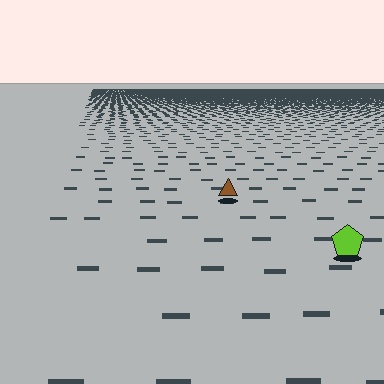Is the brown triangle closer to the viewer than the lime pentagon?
No. The lime pentagon is closer — you can tell from the texture gradient: the ground texture is coarser near it.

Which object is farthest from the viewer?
The brown triangle is farthest from the viewer. It appears smaller and the ground texture around it is denser.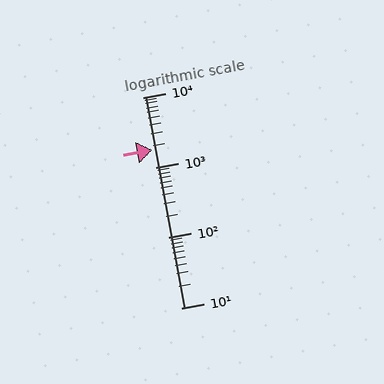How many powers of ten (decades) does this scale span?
The scale spans 3 decades, from 10 to 10000.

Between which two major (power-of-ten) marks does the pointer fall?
The pointer is between 1000 and 10000.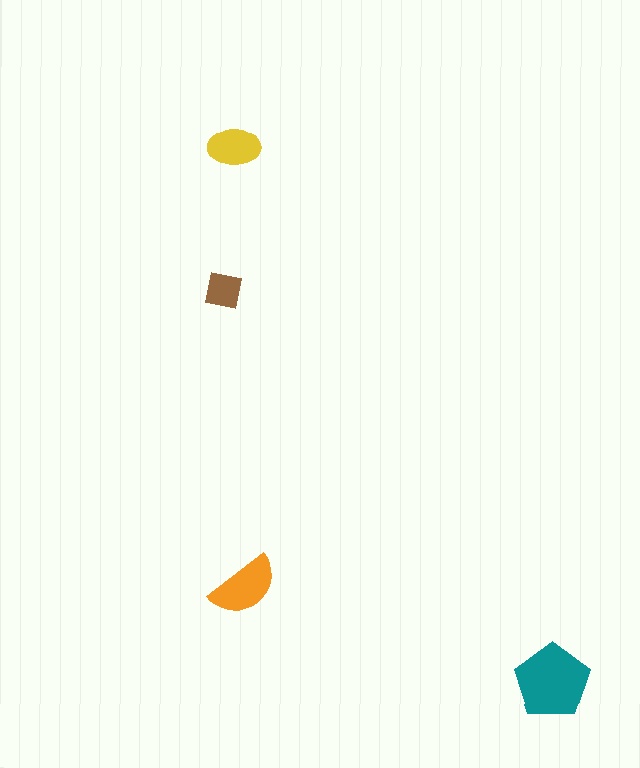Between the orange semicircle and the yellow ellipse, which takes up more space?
The orange semicircle.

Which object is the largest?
The teal pentagon.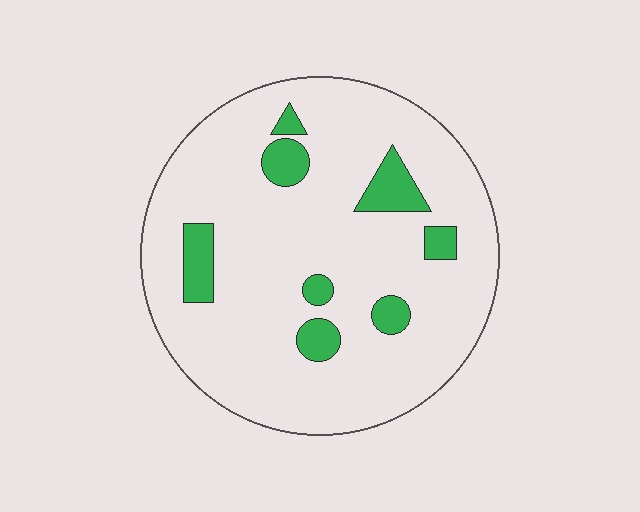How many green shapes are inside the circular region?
8.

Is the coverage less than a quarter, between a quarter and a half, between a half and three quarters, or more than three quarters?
Less than a quarter.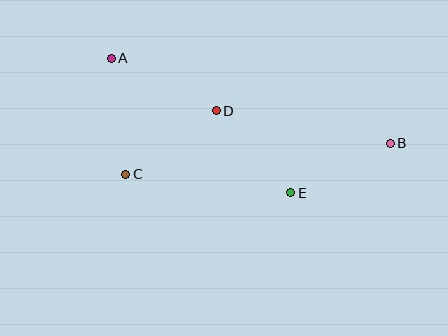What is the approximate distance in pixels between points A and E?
The distance between A and E is approximately 224 pixels.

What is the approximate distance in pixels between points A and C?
The distance between A and C is approximately 117 pixels.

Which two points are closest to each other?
Points C and D are closest to each other.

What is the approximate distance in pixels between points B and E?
The distance between B and E is approximately 111 pixels.